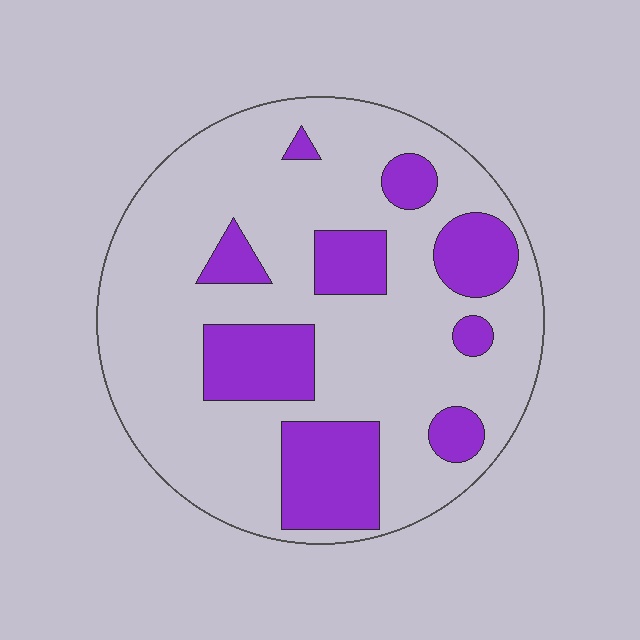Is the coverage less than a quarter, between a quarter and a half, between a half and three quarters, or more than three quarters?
Between a quarter and a half.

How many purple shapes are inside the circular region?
9.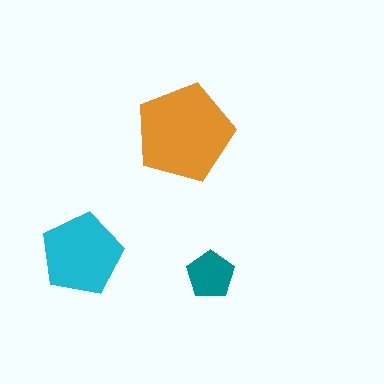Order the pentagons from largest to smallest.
the orange one, the cyan one, the teal one.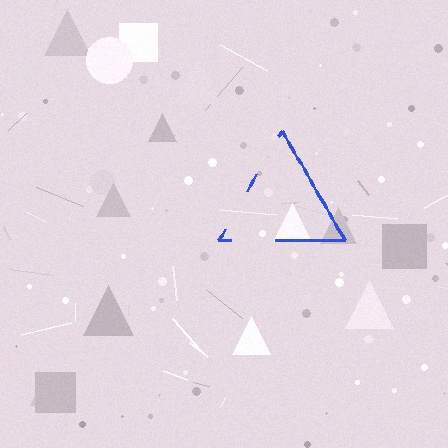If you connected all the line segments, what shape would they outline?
They would outline a triangle.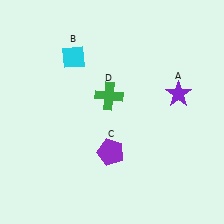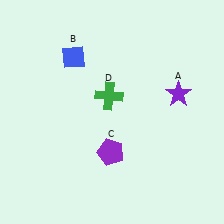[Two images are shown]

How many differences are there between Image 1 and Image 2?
There is 1 difference between the two images.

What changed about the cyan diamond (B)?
In Image 1, B is cyan. In Image 2, it changed to blue.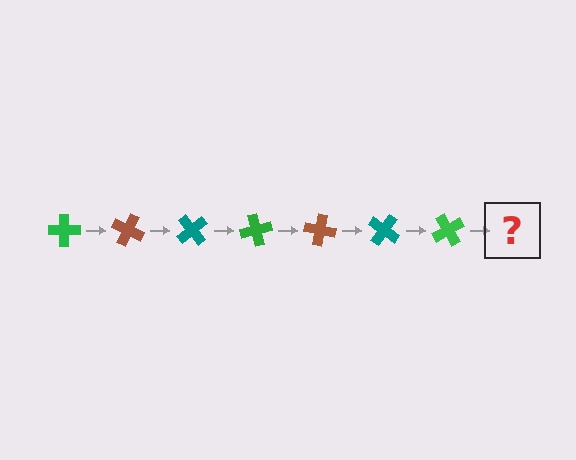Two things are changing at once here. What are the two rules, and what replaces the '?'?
The two rules are that it rotates 25 degrees each step and the color cycles through green, brown, and teal. The '?' should be a brown cross, rotated 175 degrees from the start.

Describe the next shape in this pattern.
It should be a brown cross, rotated 175 degrees from the start.